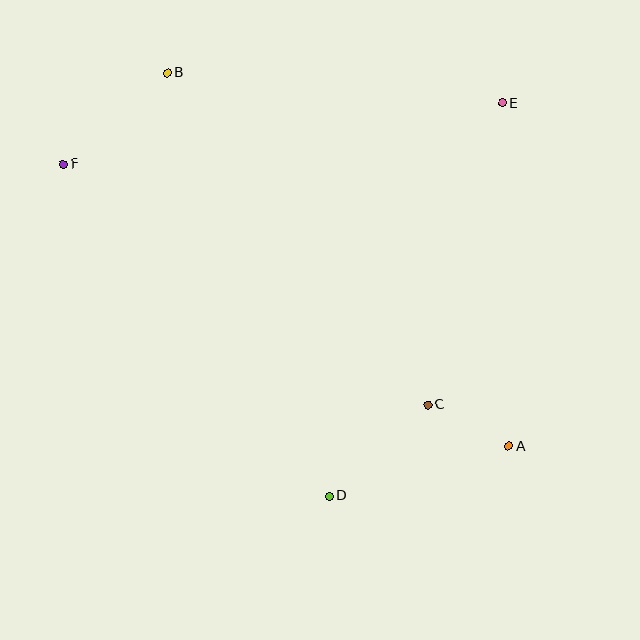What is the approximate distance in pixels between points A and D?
The distance between A and D is approximately 186 pixels.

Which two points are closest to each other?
Points A and C are closest to each other.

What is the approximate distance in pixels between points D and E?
The distance between D and E is approximately 430 pixels.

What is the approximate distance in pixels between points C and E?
The distance between C and E is approximately 311 pixels.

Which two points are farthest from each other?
Points A and F are farthest from each other.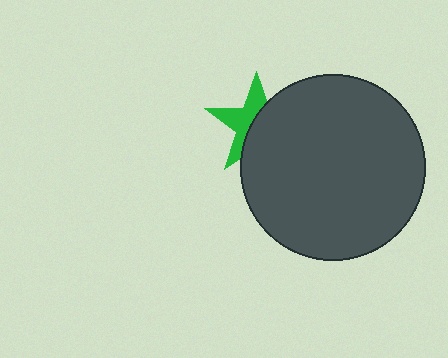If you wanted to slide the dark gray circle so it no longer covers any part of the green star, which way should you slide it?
Slide it right — that is the most direct way to separate the two shapes.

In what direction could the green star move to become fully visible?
The green star could move left. That would shift it out from behind the dark gray circle entirely.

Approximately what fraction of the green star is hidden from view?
Roughly 54% of the green star is hidden behind the dark gray circle.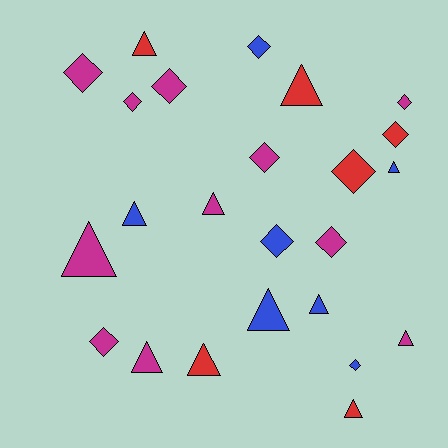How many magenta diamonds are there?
There are 7 magenta diamonds.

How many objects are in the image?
There are 24 objects.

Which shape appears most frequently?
Diamond, with 12 objects.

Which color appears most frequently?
Magenta, with 11 objects.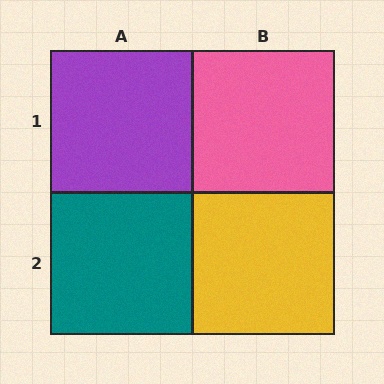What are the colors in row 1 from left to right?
Purple, pink.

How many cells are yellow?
1 cell is yellow.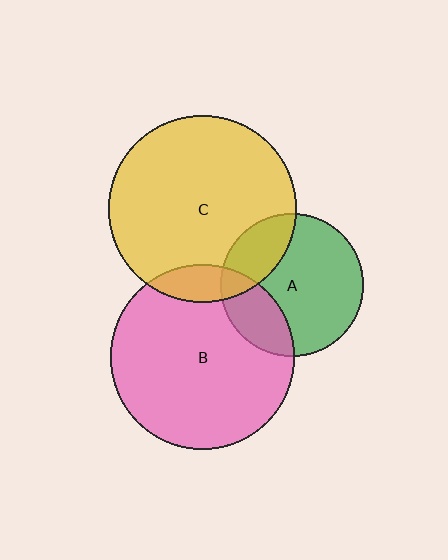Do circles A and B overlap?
Yes.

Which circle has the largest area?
Circle C (yellow).